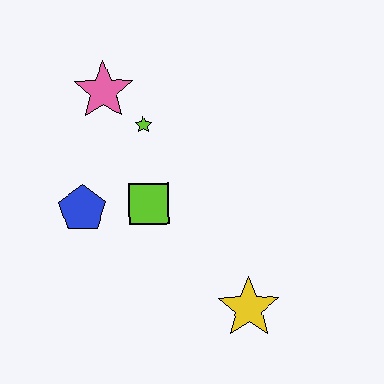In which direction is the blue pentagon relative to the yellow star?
The blue pentagon is to the left of the yellow star.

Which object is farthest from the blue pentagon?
The yellow star is farthest from the blue pentagon.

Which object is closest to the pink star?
The lime star is closest to the pink star.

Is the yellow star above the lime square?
No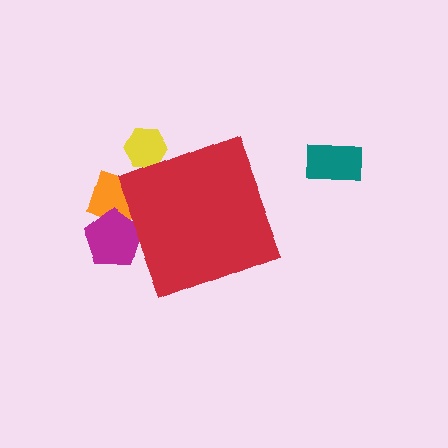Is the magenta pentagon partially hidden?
Yes, the magenta pentagon is partially hidden behind the red diamond.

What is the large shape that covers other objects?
A red diamond.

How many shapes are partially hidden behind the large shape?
3 shapes are partially hidden.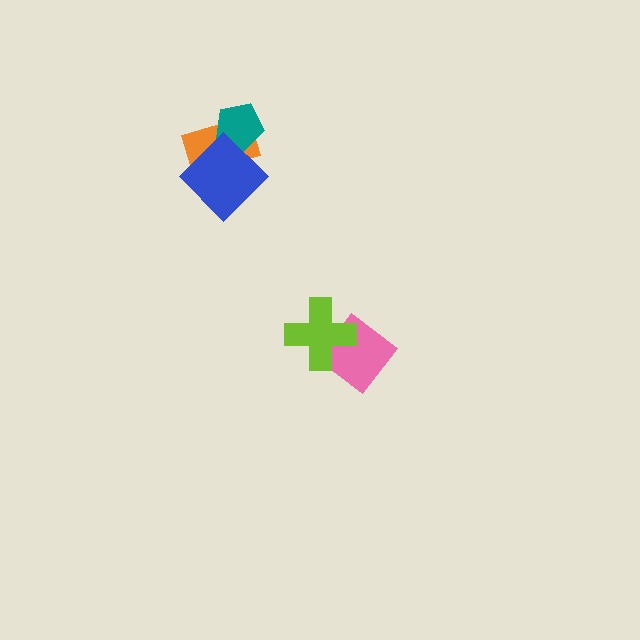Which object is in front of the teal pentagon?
The blue diamond is in front of the teal pentagon.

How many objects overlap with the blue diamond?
2 objects overlap with the blue diamond.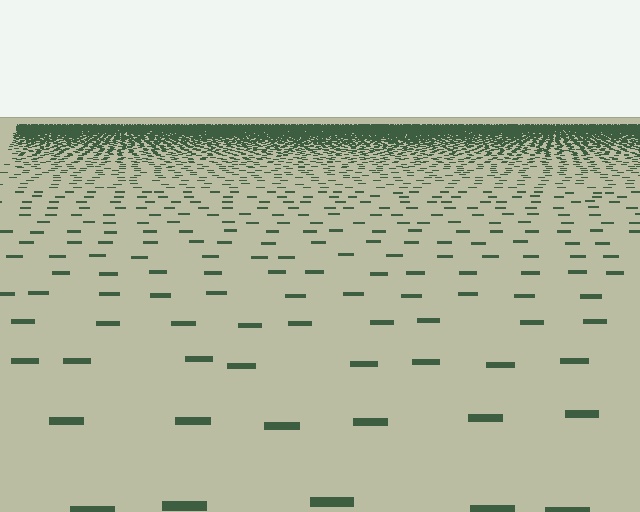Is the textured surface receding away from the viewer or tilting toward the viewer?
The surface is receding away from the viewer. Texture elements get smaller and denser toward the top.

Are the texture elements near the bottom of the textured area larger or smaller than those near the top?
Larger. Near the bottom, elements are closer to the viewer and appear at a bigger on-screen size.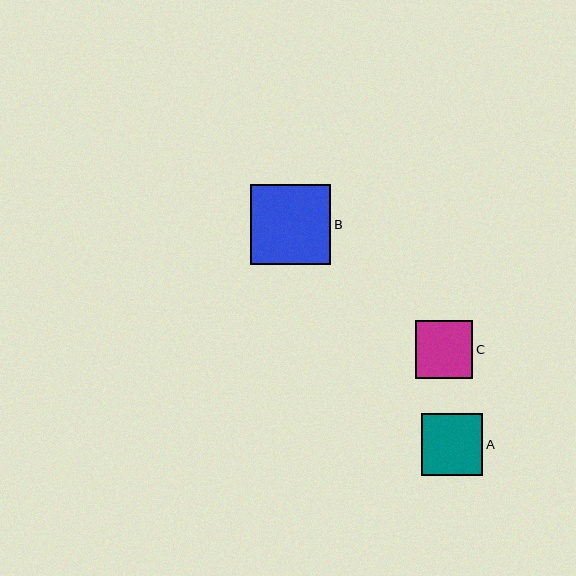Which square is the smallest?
Square C is the smallest with a size of approximately 58 pixels.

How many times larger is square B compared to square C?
Square B is approximately 1.4 times the size of square C.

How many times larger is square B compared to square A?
Square B is approximately 1.3 times the size of square A.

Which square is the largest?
Square B is the largest with a size of approximately 80 pixels.